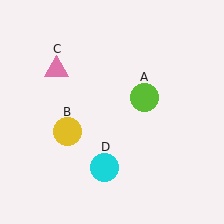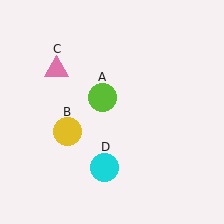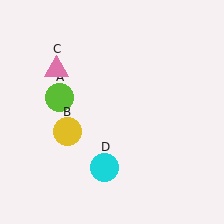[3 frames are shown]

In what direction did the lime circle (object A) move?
The lime circle (object A) moved left.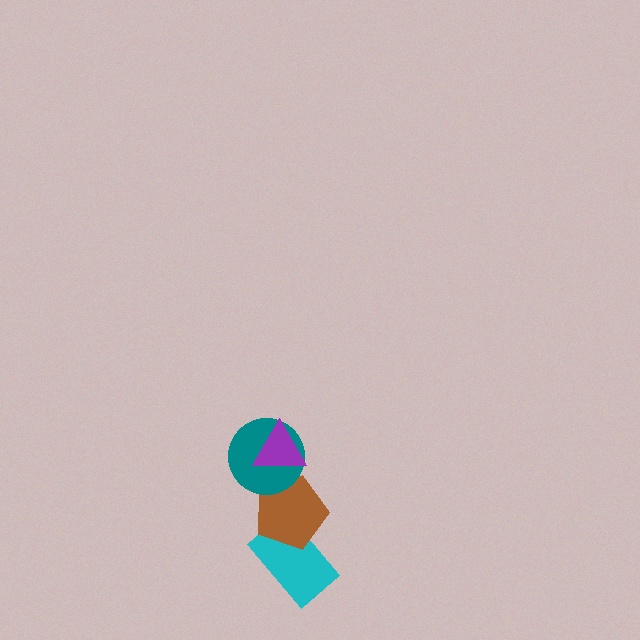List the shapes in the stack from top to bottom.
From top to bottom: the purple triangle, the teal circle, the brown pentagon, the cyan rectangle.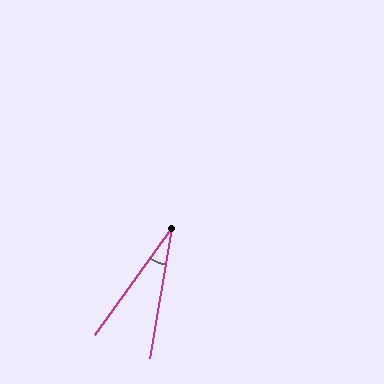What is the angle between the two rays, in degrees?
Approximately 26 degrees.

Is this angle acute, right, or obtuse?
It is acute.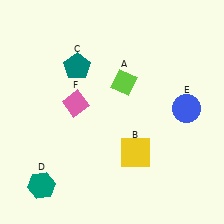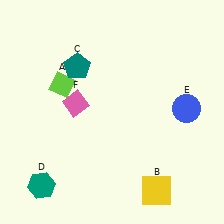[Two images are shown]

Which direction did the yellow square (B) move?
The yellow square (B) moved down.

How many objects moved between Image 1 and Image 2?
2 objects moved between the two images.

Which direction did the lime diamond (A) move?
The lime diamond (A) moved left.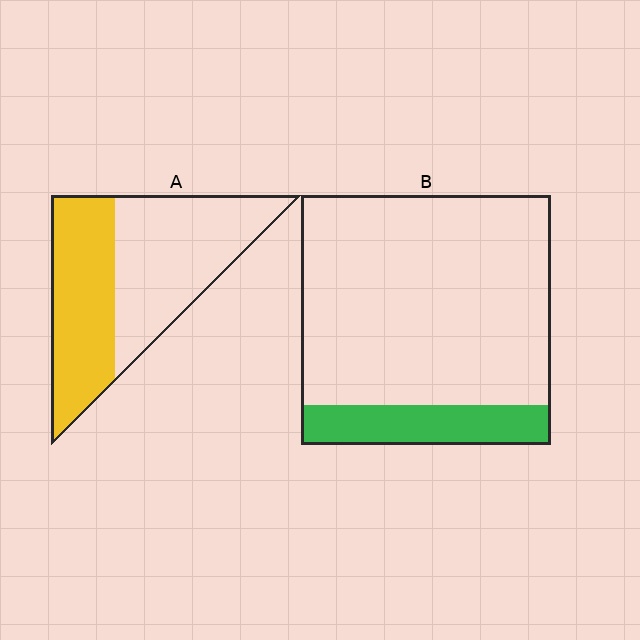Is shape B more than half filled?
No.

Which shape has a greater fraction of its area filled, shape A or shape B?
Shape A.